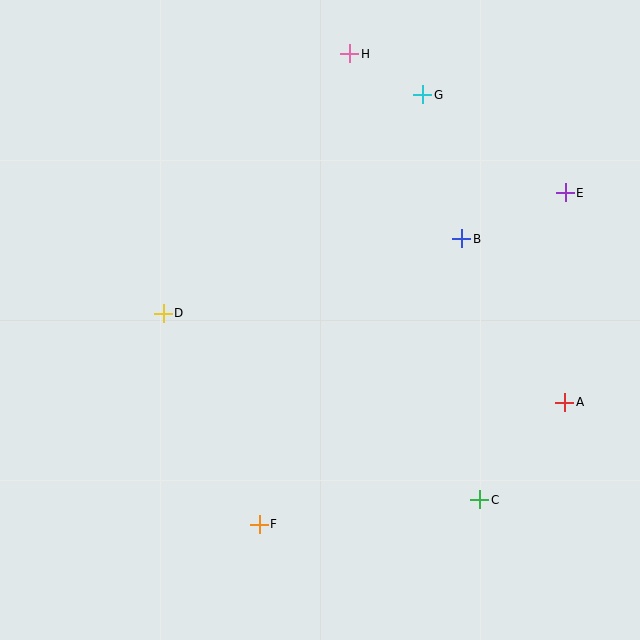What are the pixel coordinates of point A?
Point A is at (565, 402).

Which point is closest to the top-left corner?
Point D is closest to the top-left corner.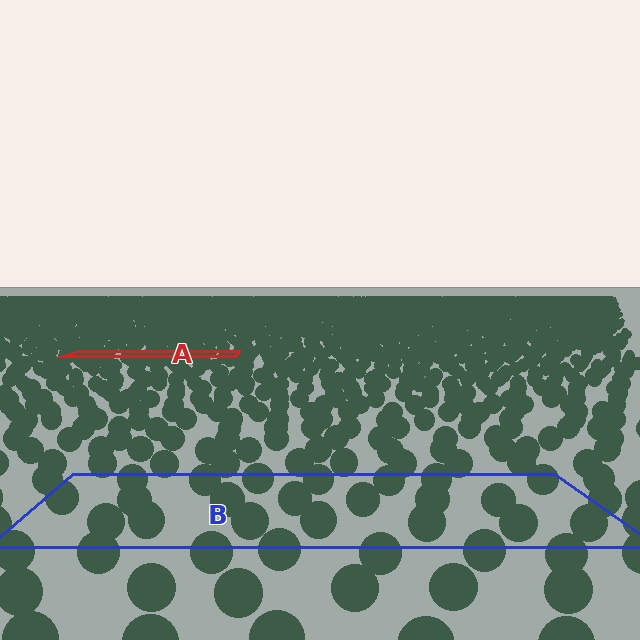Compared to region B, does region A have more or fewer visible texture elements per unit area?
Region A has more texture elements per unit area — they are packed more densely because it is farther away.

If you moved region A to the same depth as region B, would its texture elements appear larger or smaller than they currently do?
They would appear larger. At a closer depth, the same texture elements are projected at a bigger on-screen size.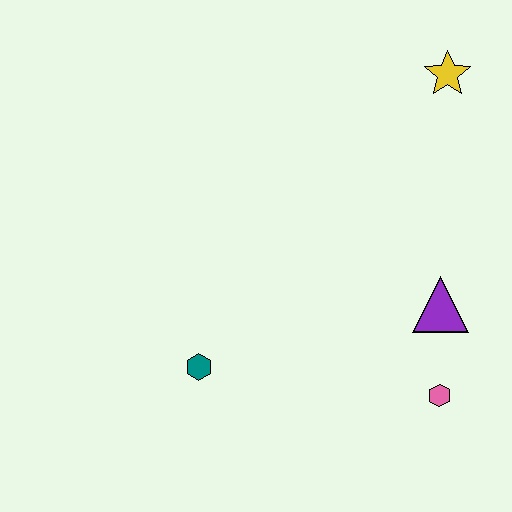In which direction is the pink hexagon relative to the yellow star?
The pink hexagon is below the yellow star.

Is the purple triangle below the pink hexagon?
No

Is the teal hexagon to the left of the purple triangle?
Yes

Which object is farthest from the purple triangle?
The teal hexagon is farthest from the purple triangle.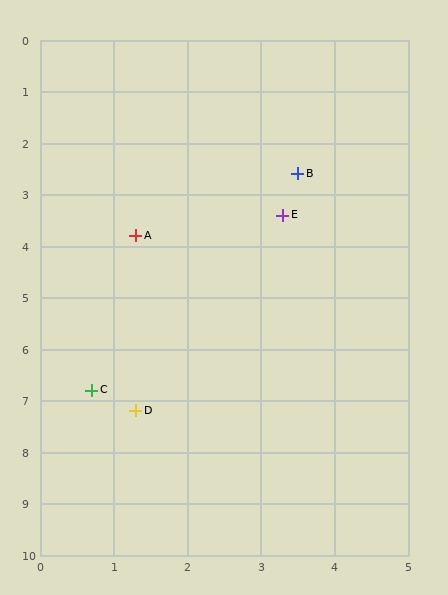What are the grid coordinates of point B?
Point B is at approximately (3.5, 2.6).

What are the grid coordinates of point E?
Point E is at approximately (3.3, 3.4).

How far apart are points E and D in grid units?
Points E and D are about 4.3 grid units apart.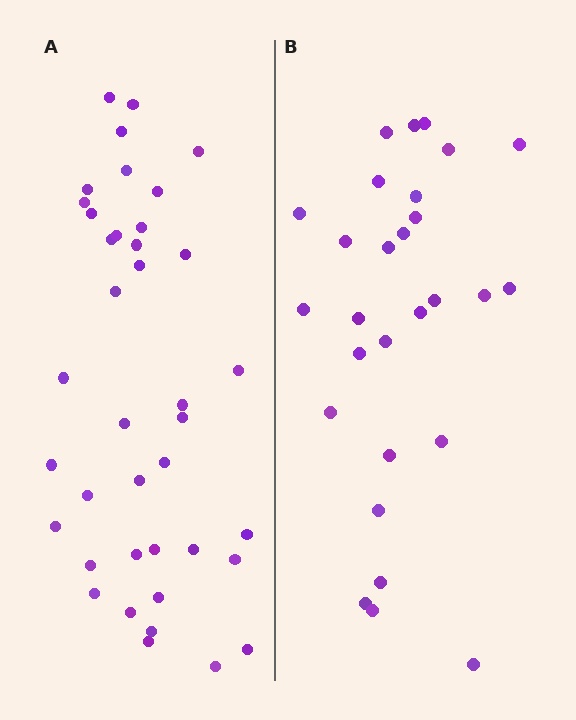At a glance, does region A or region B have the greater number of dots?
Region A (the left region) has more dots.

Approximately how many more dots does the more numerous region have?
Region A has roughly 12 or so more dots than region B.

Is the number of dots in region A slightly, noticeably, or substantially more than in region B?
Region A has noticeably more, but not dramatically so. The ratio is roughly 1.4 to 1.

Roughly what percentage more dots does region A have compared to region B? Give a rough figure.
About 40% more.